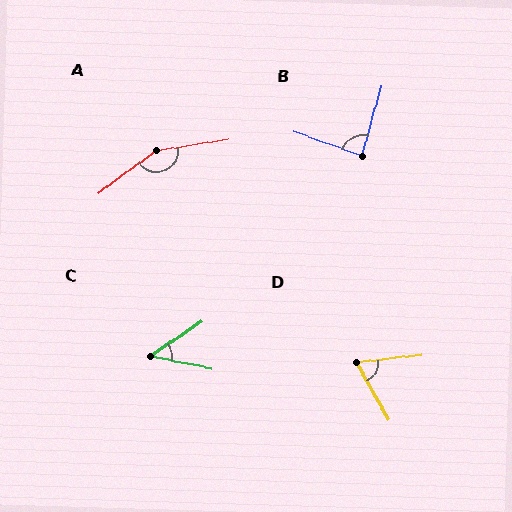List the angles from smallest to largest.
C (45°), D (67°), B (85°), A (152°).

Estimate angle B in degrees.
Approximately 85 degrees.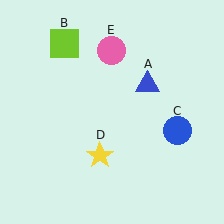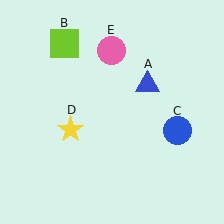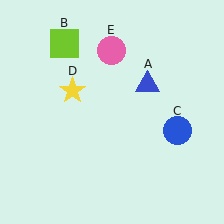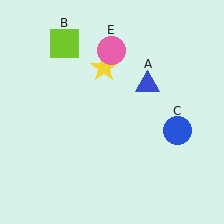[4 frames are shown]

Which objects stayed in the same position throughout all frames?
Blue triangle (object A) and lime square (object B) and blue circle (object C) and pink circle (object E) remained stationary.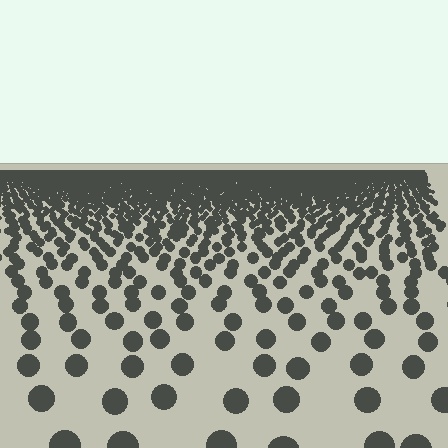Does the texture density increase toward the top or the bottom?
Density increases toward the top.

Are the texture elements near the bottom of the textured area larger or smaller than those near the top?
Larger. Near the bottom, elements are closer to the viewer and appear at a bigger on-screen size.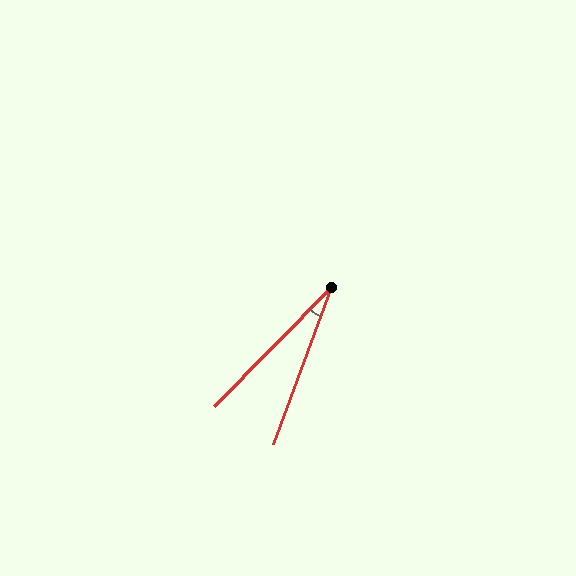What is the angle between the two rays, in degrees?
Approximately 24 degrees.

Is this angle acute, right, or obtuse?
It is acute.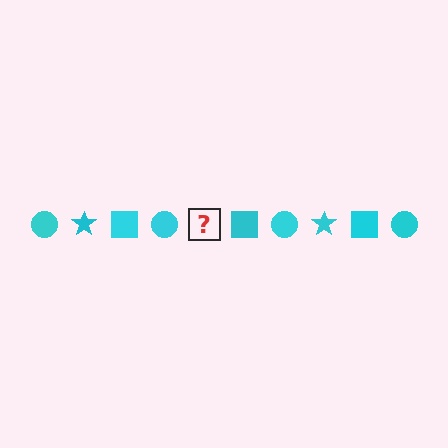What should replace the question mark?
The question mark should be replaced with a cyan star.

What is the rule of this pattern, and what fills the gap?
The rule is that the pattern cycles through circle, star, square shapes in cyan. The gap should be filled with a cyan star.